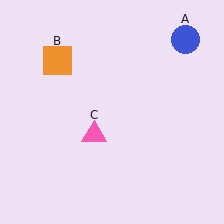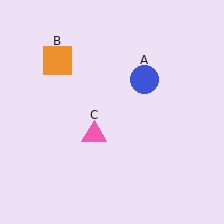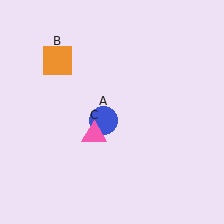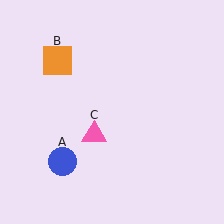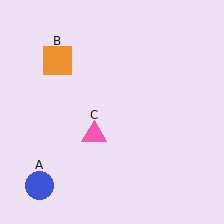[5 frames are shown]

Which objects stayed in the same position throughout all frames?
Orange square (object B) and pink triangle (object C) remained stationary.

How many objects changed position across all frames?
1 object changed position: blue circle (object A).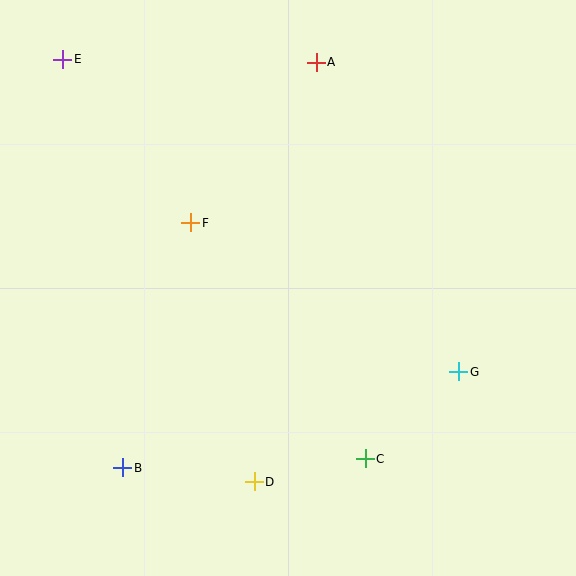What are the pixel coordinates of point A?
Point A is at (316, 62).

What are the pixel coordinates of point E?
Point E is at (63, 59).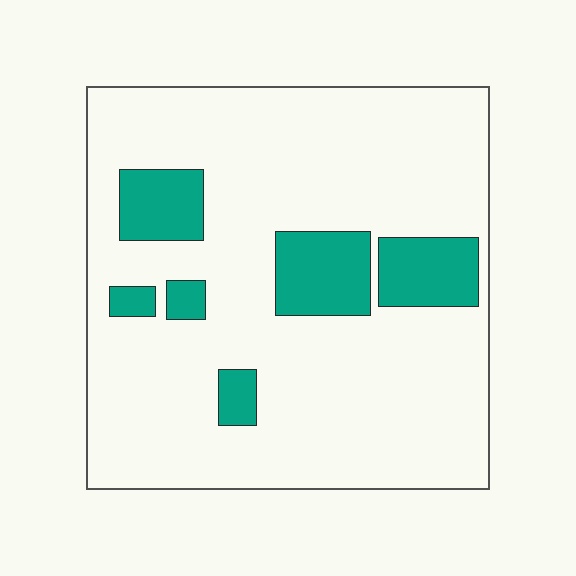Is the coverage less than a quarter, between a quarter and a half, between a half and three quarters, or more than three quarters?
Less than a quarter.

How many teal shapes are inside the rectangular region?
6.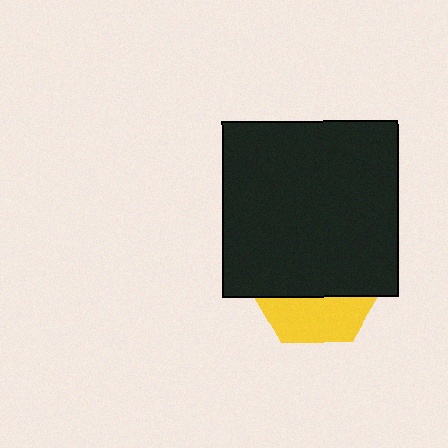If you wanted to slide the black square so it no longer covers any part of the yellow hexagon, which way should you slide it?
Slide it up — that is the most direct way to separate the two shapes.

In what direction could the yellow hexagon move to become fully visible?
The yellow hexagon could move down. That would shift it out from behind the black square entirely.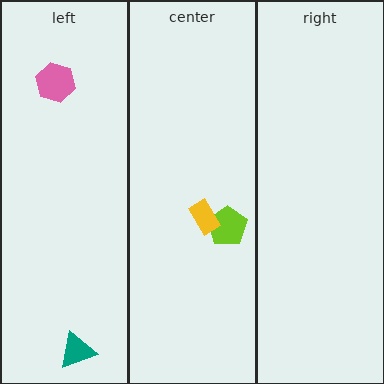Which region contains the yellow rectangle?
The center region.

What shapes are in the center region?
The lime pentagon, the yellow rectangle.